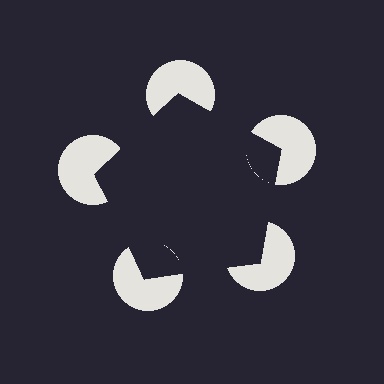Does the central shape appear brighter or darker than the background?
It typically appears slightly darker than the background, even though no actual brightness change is drawn.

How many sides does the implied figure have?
5 sides.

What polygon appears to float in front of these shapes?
An illusory pentagon — its edges are inferred from the aligned wedge cuts in the pac-man discs, not physically drawn.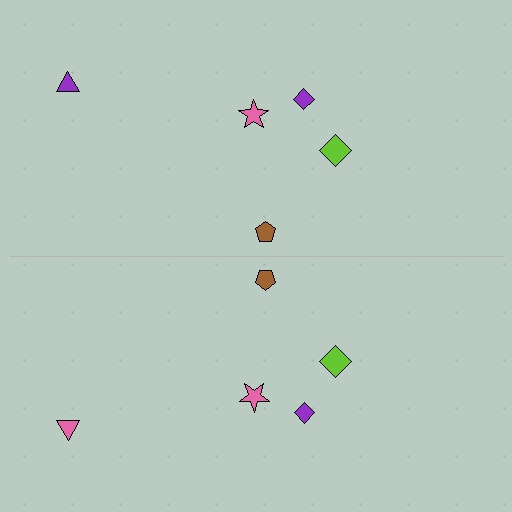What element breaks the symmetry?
The pink triangle on the bottom side breaks the symmetry — its mirror counterpart is purple.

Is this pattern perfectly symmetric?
No, the pattern is not perfectly symmetric. The pink triangle on the bottom side breaks the symmetry — its mirror counterpart is purple.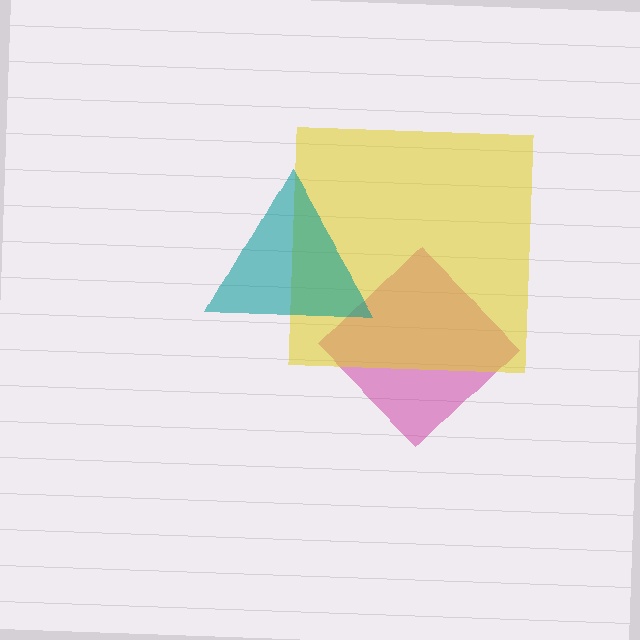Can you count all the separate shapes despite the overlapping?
Yes, there are 3 separate shapes.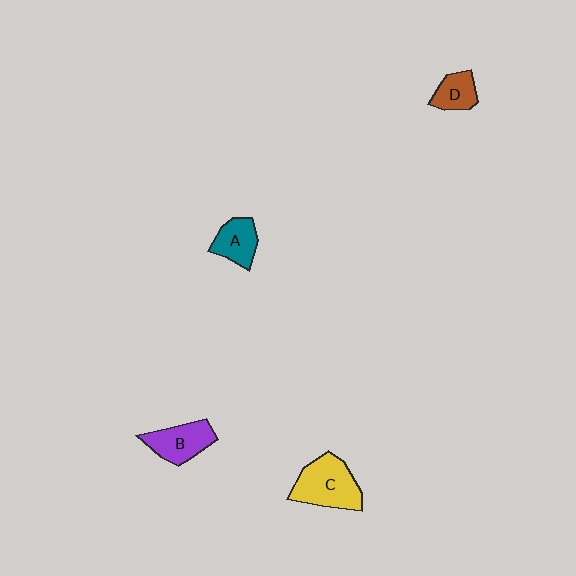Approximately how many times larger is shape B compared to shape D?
Approximately 1.5 times.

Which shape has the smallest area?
Shape D (brown).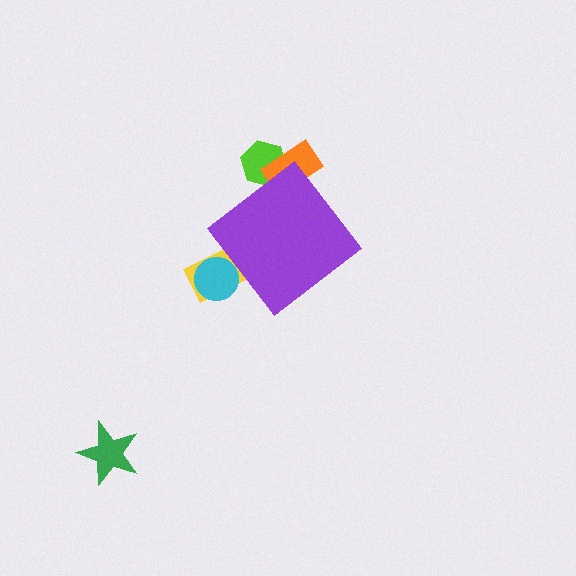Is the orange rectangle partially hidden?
Yes, the orange rectangle is partially hidden behind the purple diamond.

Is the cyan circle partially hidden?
Yes, the cyan circle is partially hidden behind the purple diamond.